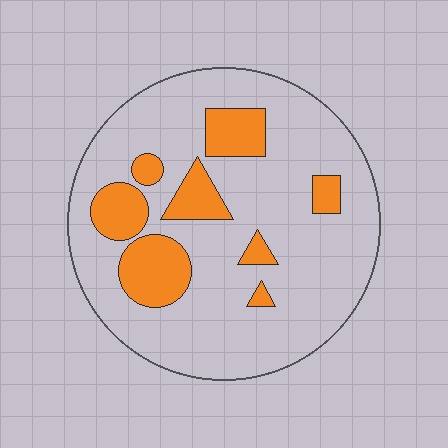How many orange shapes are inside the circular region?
8.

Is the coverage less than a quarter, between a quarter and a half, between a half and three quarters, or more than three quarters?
Less than a quarter.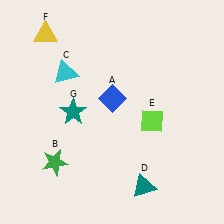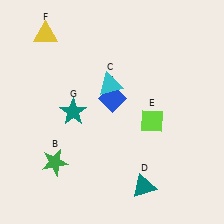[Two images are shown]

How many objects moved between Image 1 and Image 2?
1 object moved between the two images.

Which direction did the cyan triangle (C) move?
The cyan triangle (C) moved right.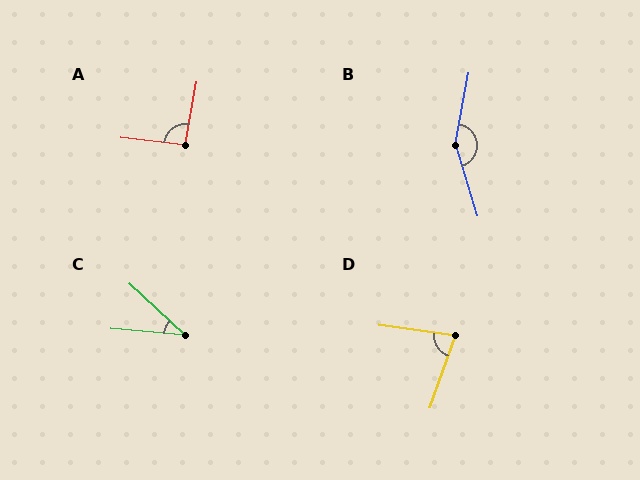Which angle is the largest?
B, at approximately 153 degrees.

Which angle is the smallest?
C, at approximately 38 degrees.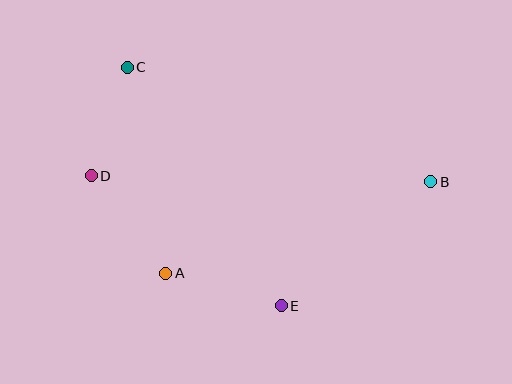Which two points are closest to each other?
Points C and D are closest to each other.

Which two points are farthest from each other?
Points B and D are farthest from each other.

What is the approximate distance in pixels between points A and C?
The distance between A and C is approximately 209 pixels.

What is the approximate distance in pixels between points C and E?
The distance between C and E is approximately 284 pixels.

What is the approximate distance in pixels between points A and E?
The distance between A and E is approximately 120 pixels.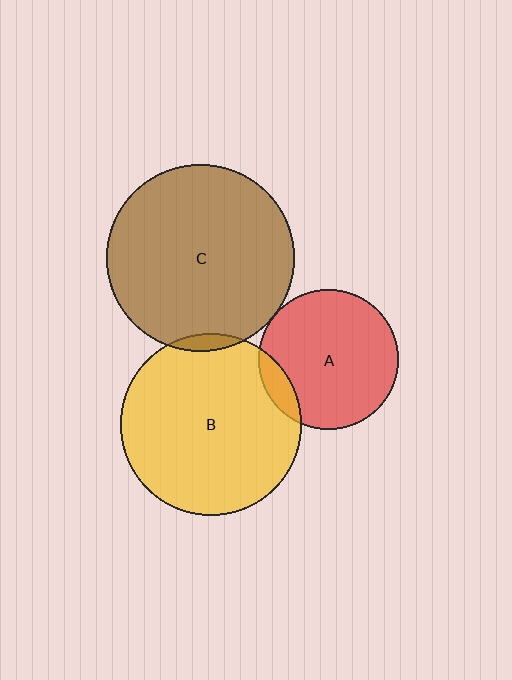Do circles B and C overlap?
Yes.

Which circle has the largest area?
Circle C (brown).